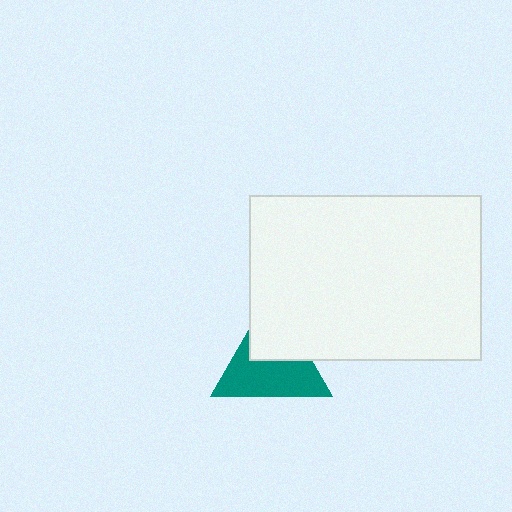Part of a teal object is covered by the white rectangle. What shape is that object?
It is a triangle.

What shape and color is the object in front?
The object in front is a white rectangle.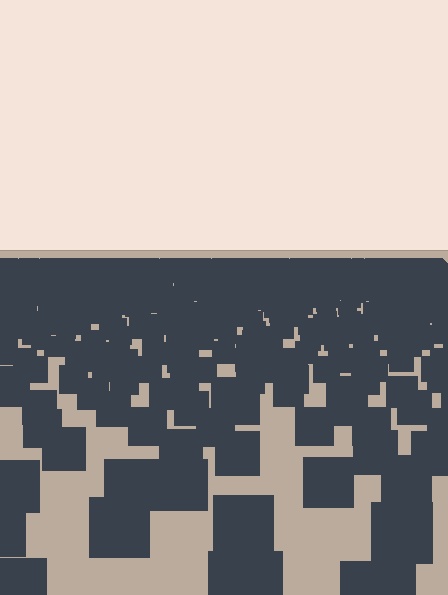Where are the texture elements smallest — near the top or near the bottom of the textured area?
Near the top.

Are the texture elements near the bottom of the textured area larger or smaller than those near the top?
Larger. Near the bottom, elements are closer to the viewer and appear at a bigger on-screen size.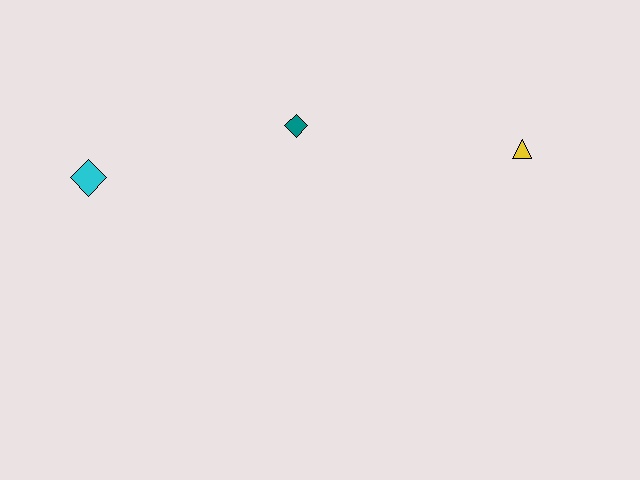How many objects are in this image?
There are 3 objects.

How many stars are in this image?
There are no stars.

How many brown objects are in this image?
There are no brown objects.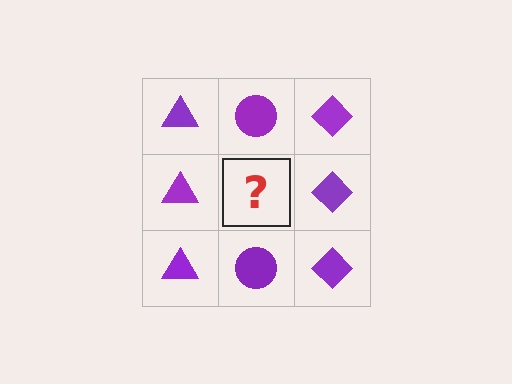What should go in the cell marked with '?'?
The missing cell should contain a purple circle.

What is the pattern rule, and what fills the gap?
The rule is that each column has a consistent shape. The gap should be filled with a purple circle.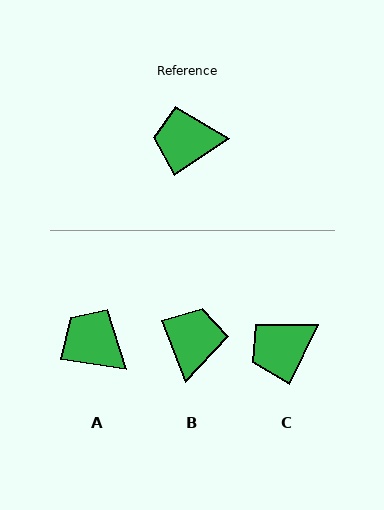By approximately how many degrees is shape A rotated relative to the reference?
Approximately 43 degrees clockwise.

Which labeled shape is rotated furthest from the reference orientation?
B, about 103 degrees away.